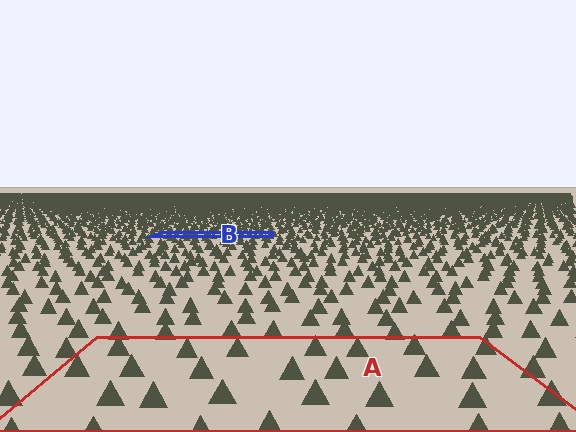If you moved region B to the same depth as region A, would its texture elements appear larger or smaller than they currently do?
They would appear larger. At a closer depth, the same texture elements are projected at a bigger on-screen size.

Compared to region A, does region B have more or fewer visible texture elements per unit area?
Region B has more texture elements per unit area — they are packed more densely because it is farther away.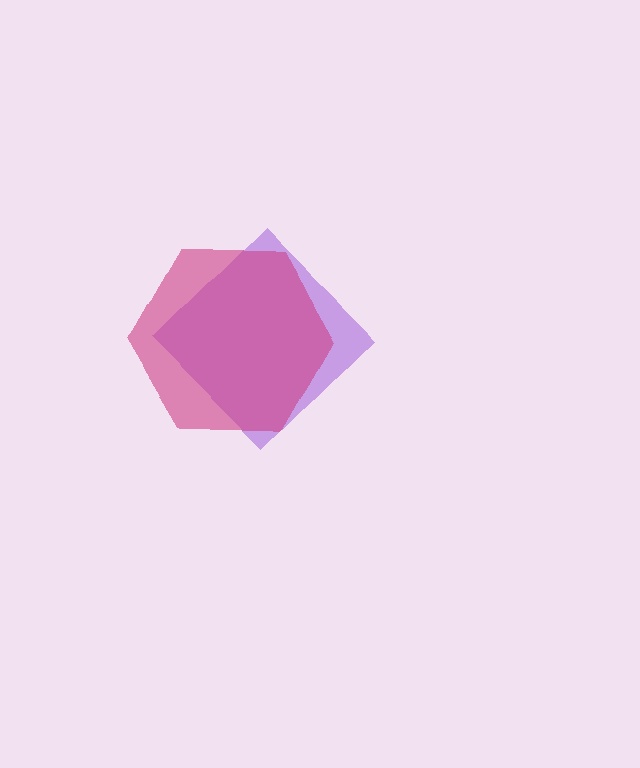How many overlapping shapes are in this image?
There are 2 overlapping shapes in the image.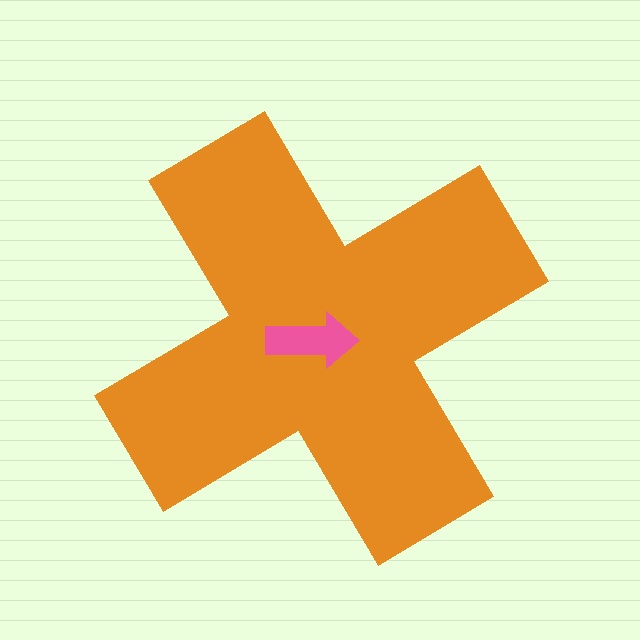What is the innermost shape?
The pink arrow.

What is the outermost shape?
The orange cross.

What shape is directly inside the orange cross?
The pink arrow.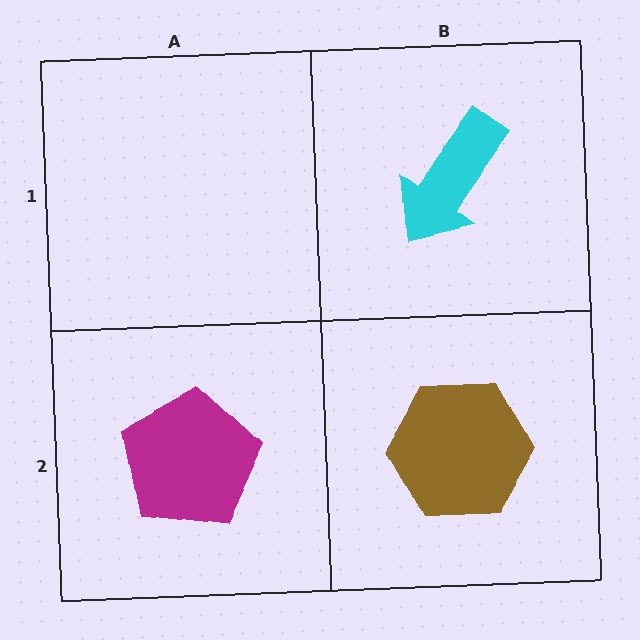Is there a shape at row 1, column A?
No, that cell is empty.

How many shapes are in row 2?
2 shapes.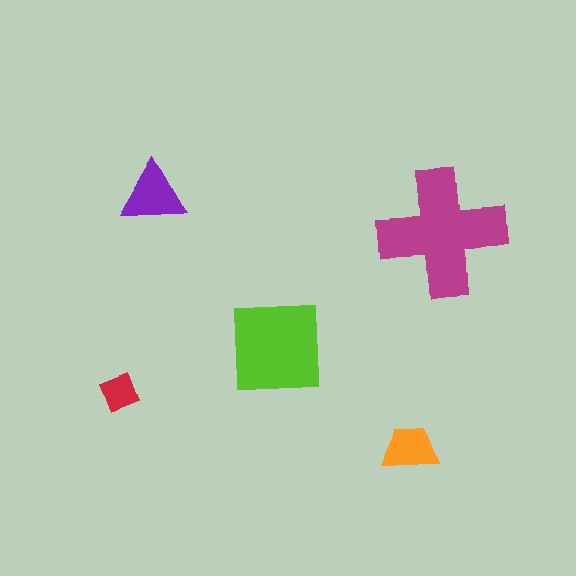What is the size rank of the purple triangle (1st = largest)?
3rd.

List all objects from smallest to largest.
The red diamond, the orange trapezoid, the purple triangle, the lime square, the magenta cross.